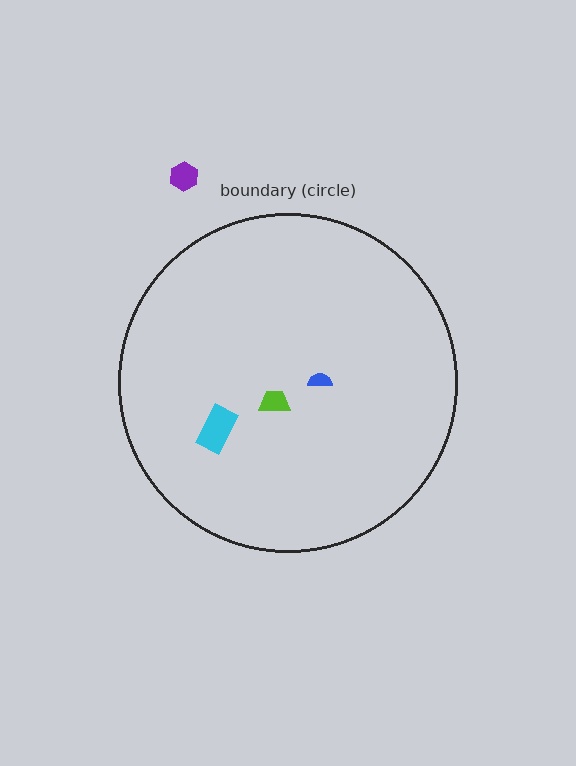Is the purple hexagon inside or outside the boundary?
Outside.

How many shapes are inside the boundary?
3 inside, 1 outside.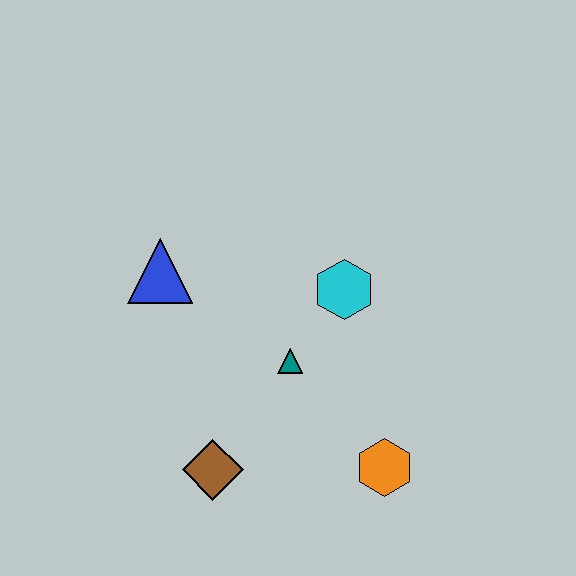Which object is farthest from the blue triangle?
The orange hexagon is farthest from the blue triangle.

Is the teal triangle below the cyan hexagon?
Yes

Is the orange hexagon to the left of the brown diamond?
No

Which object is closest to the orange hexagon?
The teal triangle is closest to the orange hexagon.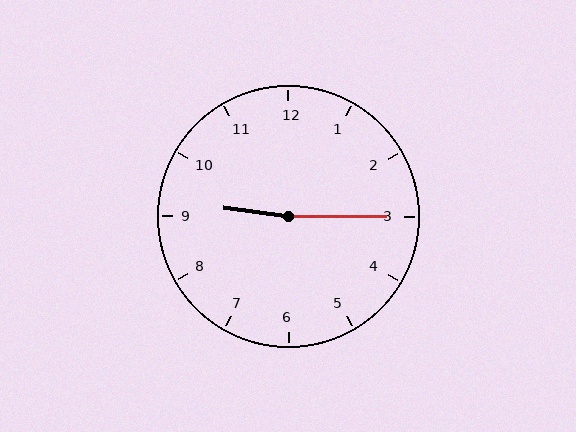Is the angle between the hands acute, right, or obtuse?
It is obtuse.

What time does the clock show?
9:15.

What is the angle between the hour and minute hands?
Approximately 172 degrees.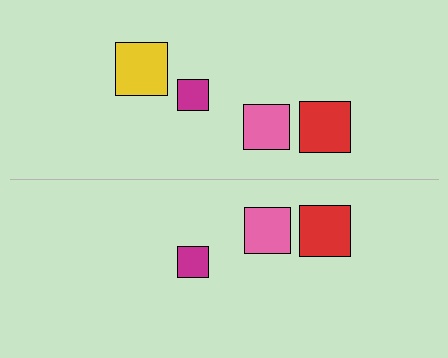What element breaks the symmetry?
A yellow square is missing from the bottom side.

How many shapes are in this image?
There are 7 shapes in this image.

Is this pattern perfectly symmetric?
No, the pattern is not perfectly symmetric. A yellow square is missing from the bottom side.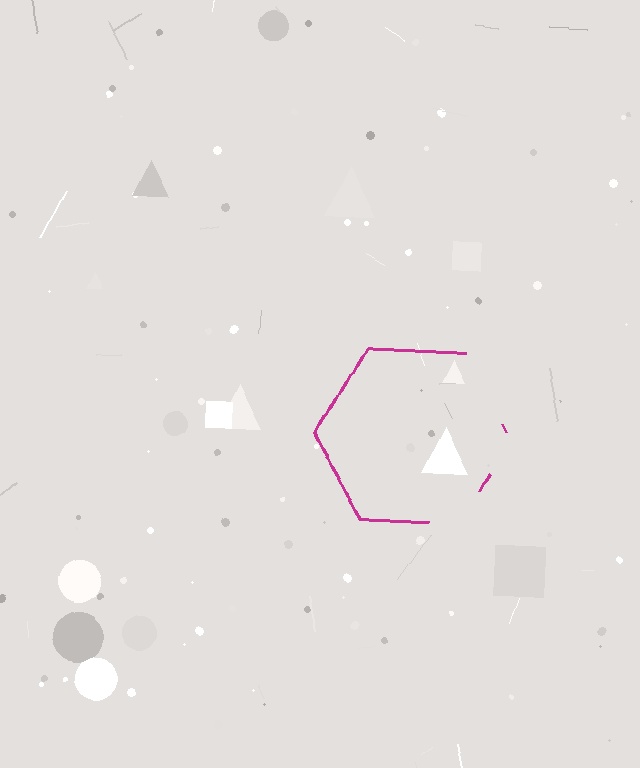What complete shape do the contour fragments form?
The contour fragments form a hexagon.